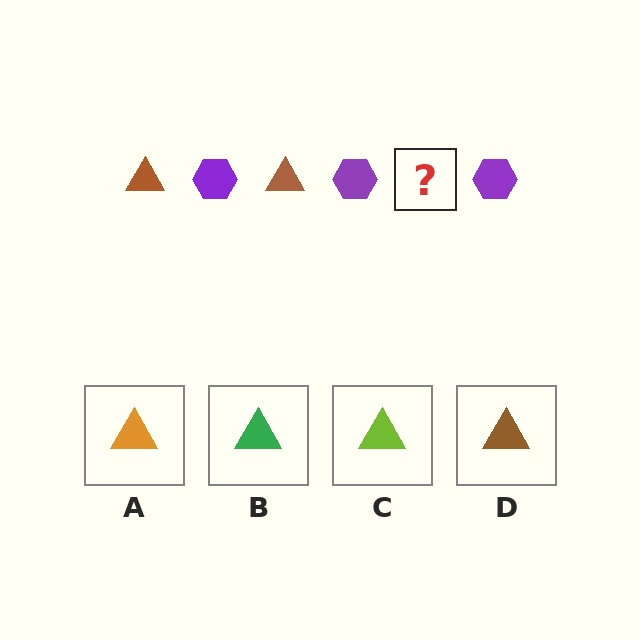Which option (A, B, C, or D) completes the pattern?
D.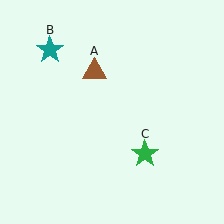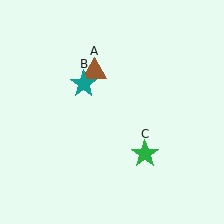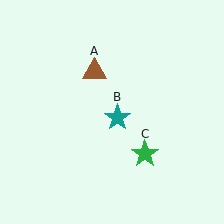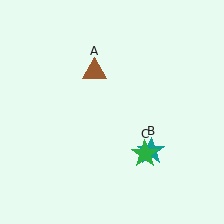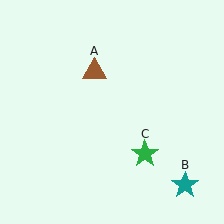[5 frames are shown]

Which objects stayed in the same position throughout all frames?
Brown triangle (object A) and green star (object C) remained stationary.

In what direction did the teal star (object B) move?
The teal star (object B) moved down and to the right.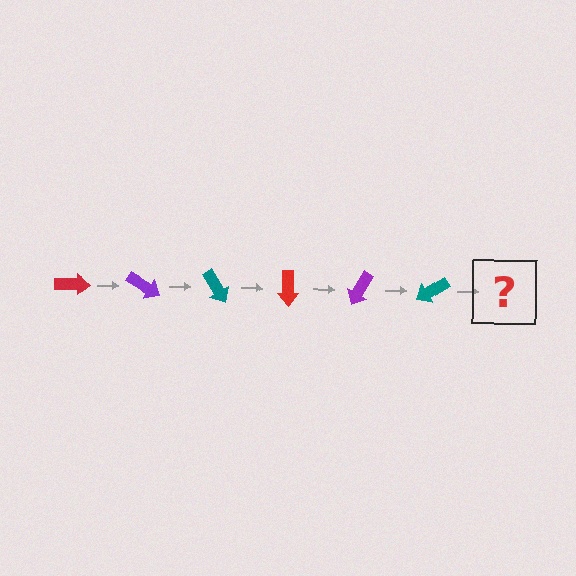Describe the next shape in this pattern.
It should be a red arrow, rotated 180 degrees from the start.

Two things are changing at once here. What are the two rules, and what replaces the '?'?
The two rules are that it rotates 30 degrees each step and the color cycles through red, purple, and teal. The '?' should be a red arrow, rotated 180 degrees from the start.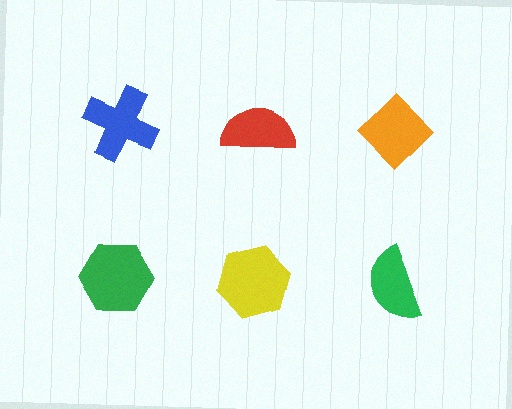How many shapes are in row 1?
3 shapes.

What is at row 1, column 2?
A red semicircle.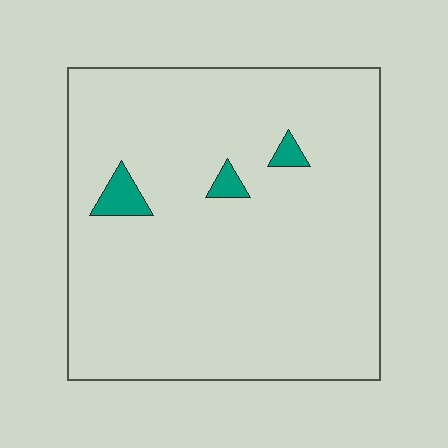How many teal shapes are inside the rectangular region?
3.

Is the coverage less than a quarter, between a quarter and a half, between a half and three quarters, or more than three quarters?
Less than a quarter.